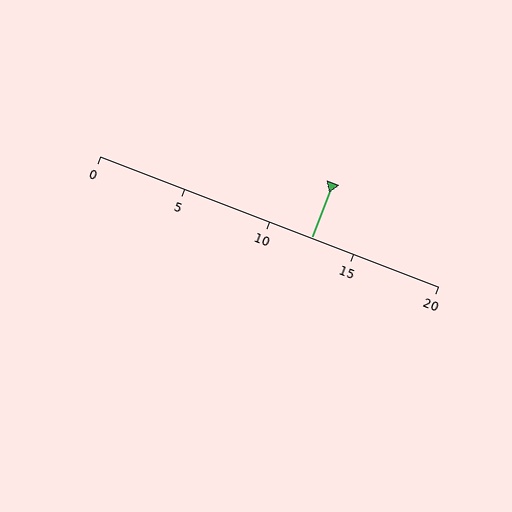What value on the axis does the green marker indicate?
The marker indicates approximately 12.5.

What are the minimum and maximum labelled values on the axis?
The axis runs from 0 to 20.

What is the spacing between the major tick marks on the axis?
The major ticks are spaced 5 apart.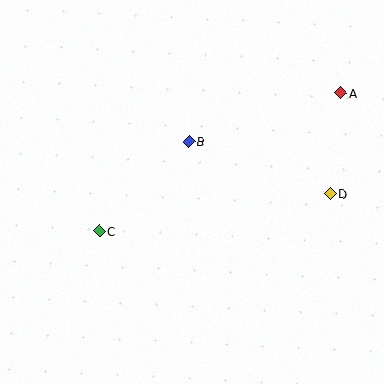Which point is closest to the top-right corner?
Point A is closest to the top-right corner.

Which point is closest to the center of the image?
Point B at (189, 142) is closest to the center.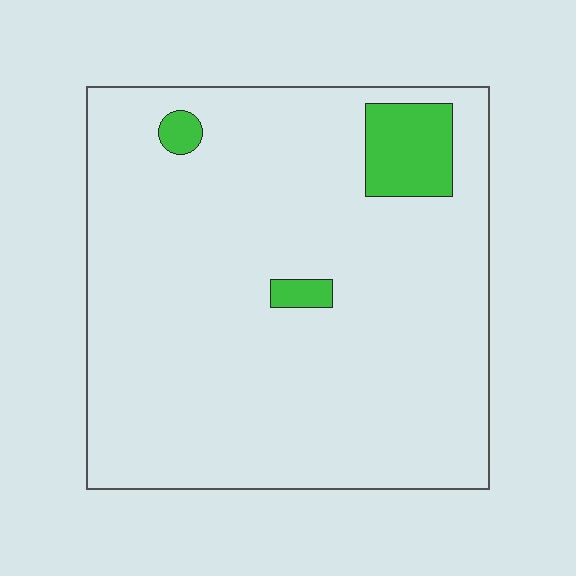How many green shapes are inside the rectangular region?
3.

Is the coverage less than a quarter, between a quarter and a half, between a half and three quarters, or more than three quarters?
Less than a quarter.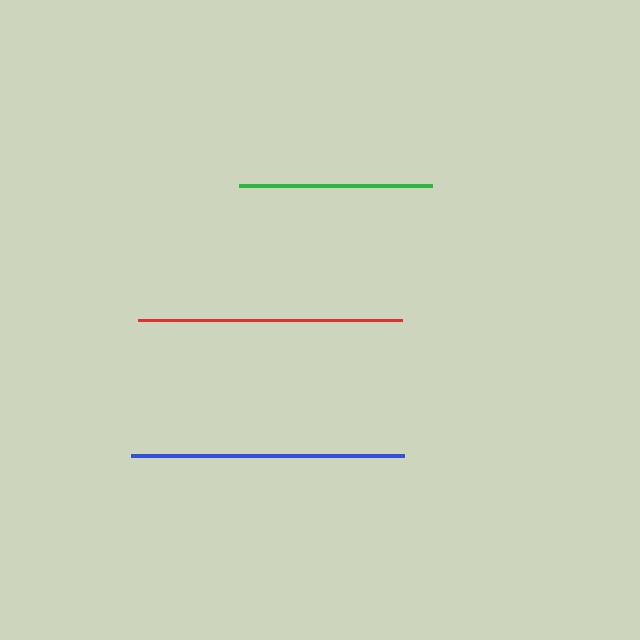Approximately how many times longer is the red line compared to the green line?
The red line is approximately 1.4 times the length of the green line.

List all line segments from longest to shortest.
From longest to shortest: blue, red, green.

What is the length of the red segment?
The red segment is approximately 265 pixels long.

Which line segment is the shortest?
The green line is the shortest at approximately 193 pixels.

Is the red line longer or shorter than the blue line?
The blue line is longer than the red line.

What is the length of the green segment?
The green segment is approximately 193 pixels long.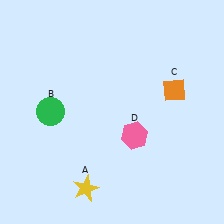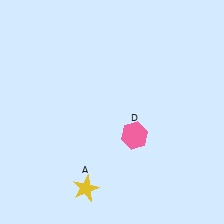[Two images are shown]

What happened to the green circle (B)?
The green circle (B) was removed in Image 2. It was in the top-left area of Image 1.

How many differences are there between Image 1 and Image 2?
There are 2 differences between the two images.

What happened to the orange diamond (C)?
The orange diamond (C) was removed in Image 2. It was in the top-right area of Image 1.